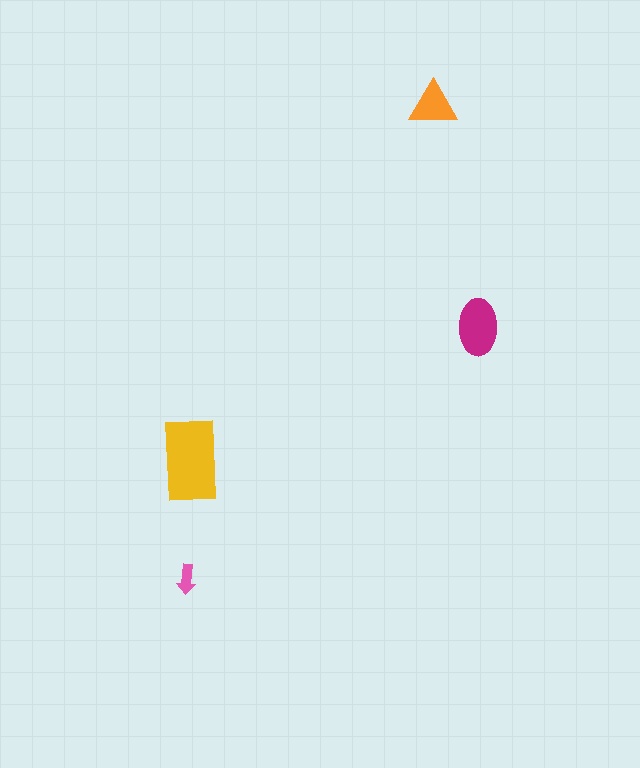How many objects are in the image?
There are 4 objects in the image.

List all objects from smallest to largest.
The pink arrow, the orange triangle, the magenta ellipse, the yellow rectangle.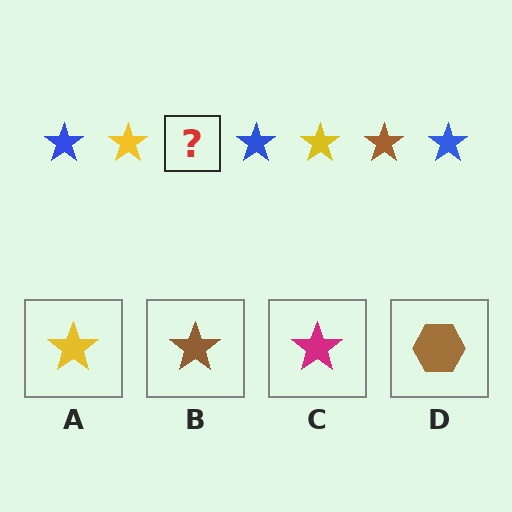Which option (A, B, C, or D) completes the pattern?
B.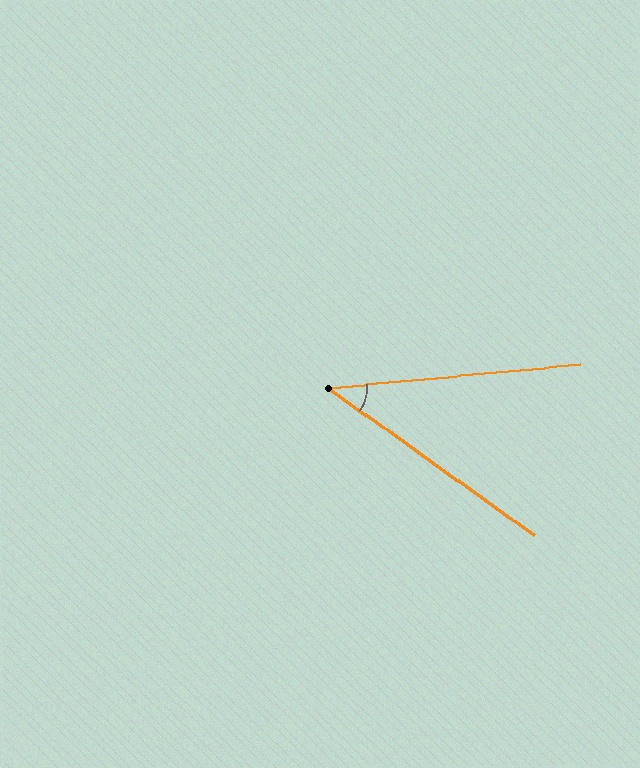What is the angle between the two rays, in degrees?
Approximately 41 degrees.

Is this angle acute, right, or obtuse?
It is acute.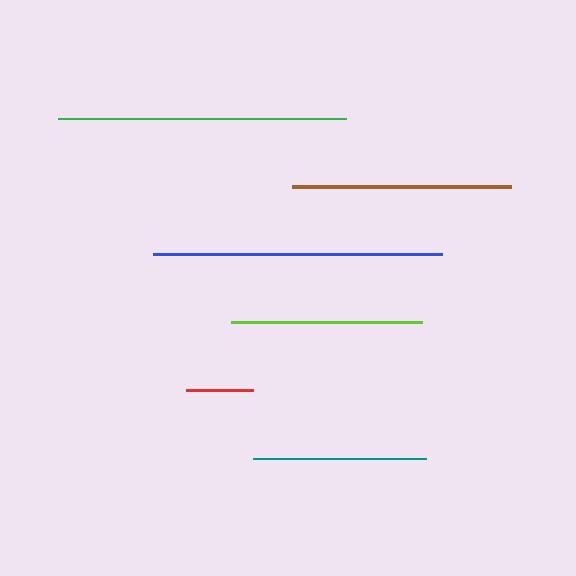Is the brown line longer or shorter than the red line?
The brown line is longer than the red line.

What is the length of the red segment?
The red segment is approximately 67 pixels long.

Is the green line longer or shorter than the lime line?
The green line is longer than the lime line.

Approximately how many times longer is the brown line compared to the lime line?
The brown line is approximately 1.1 times the length of the lime line.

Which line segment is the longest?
The green line is the longest at approximately 289 pixels.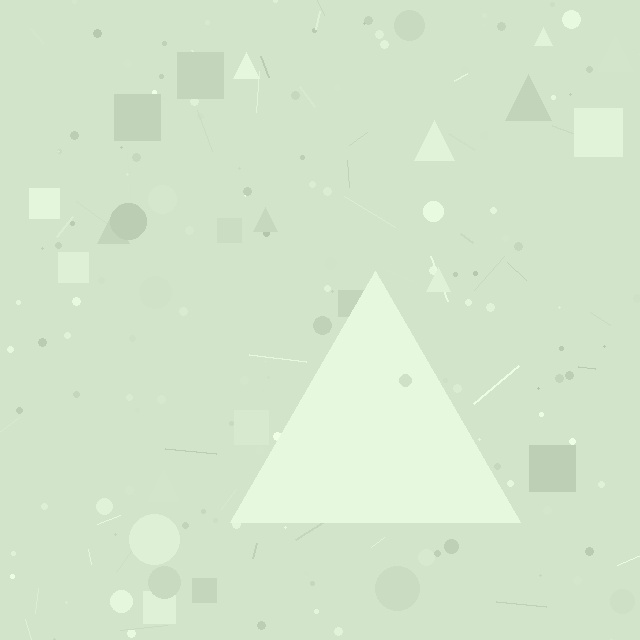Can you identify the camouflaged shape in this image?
The camouflaged shape is a triangle.